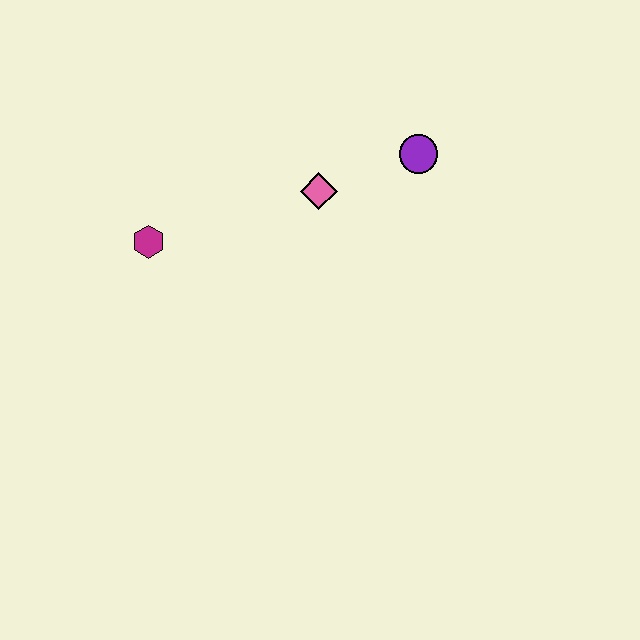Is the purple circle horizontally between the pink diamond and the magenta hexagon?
No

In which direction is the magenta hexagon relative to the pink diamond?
The magenta hexagon is to the left of the pink diamond.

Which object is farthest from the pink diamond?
The magenta hexagon is farthest from the pink diamond.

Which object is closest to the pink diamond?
The purple circle is closest to the pink diamond.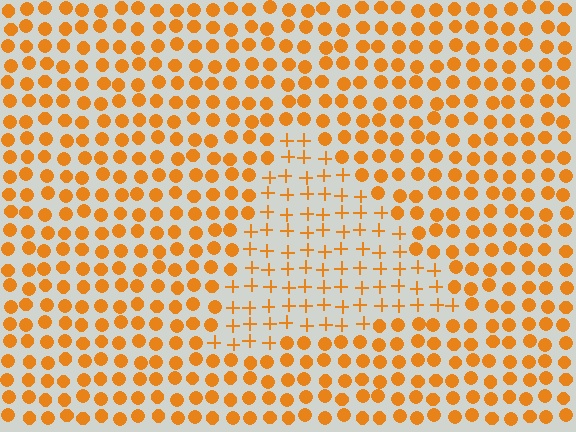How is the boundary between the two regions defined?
The boundary is defined by a change in element shape: plus signs inside vs. circles outside. All elements share the same color and spacing.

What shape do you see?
I see a triangle.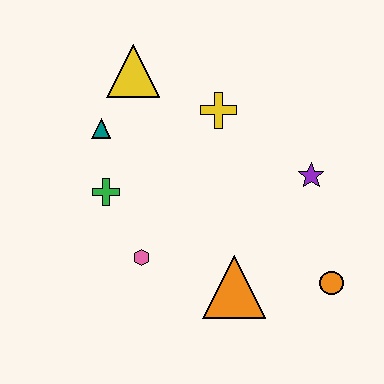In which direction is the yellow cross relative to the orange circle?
The yellow cross is above the orange circle.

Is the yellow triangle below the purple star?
No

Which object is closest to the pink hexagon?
The green cross is closest to the pink hexagon.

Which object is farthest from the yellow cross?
The orange circle is farthest from the yellow cross.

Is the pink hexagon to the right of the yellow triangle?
Yes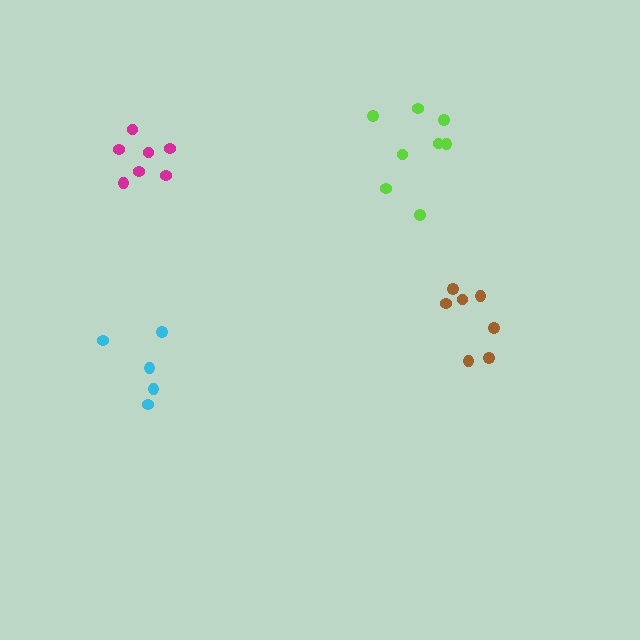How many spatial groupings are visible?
There are 4 spatial groupings.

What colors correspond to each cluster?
The clusters are colored: brown, magenta, lime, cyan.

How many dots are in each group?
Group 1: 7 dots, Group 2: 7 dots, Group 3: 8 dots, Group 4: 5 dots (27 total).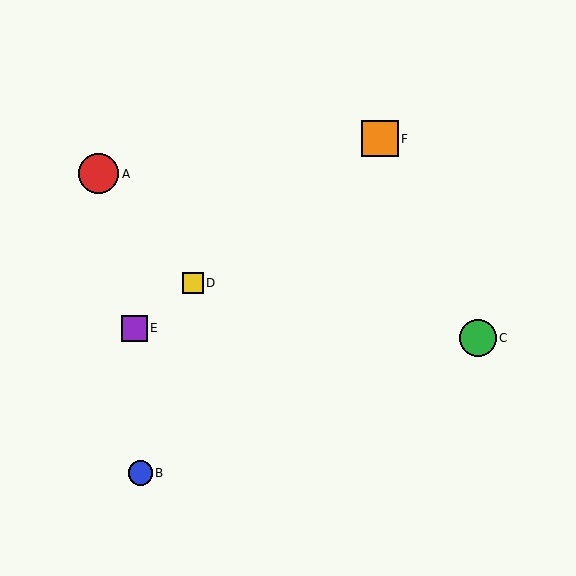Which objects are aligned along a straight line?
Objects D, E, F are aligned along a straight line.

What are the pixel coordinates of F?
Object F is at (380, 139).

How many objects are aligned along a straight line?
3 objects (D, E, F) are aligned along a straight line.